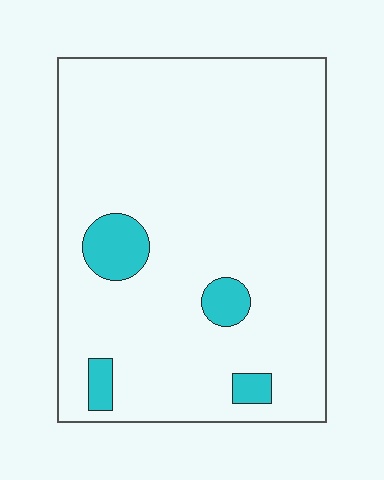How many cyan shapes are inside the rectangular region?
4.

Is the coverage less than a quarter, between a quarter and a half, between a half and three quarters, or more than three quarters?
Less than a quarter.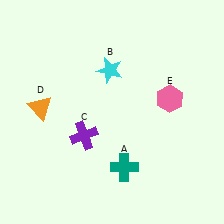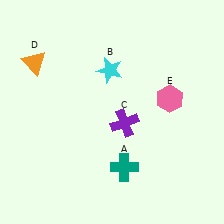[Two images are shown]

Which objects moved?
The objects that moved are: the purple cross (C), the orange triangle (D).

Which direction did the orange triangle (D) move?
The orange triangle (D) moved up.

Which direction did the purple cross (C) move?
The purple cross (C) moved right.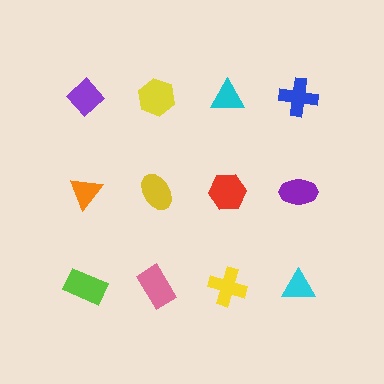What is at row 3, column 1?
A lime rectangle.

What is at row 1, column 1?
A purple diamond.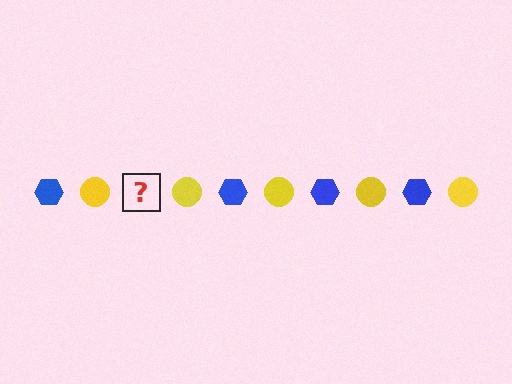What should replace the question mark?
The question mark should be replaced with a blue hexagon.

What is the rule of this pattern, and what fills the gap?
The rule is that the pattern alternates between blue hexagon and yellow circle. The gap should be filled with a blue hexagon.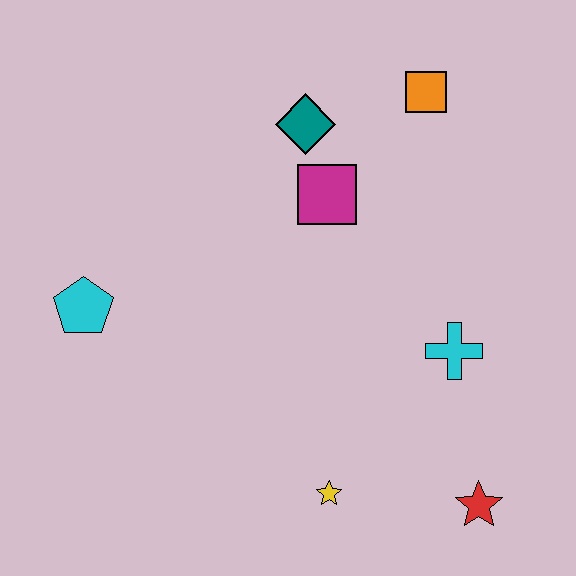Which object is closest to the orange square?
The teal diamond is closest to the orange square.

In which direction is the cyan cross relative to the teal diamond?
The cyan cross is below the teal diamond.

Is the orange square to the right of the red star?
No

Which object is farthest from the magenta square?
The red star is farthest from the magenta square.